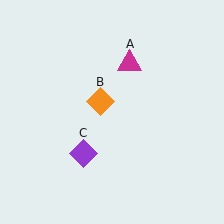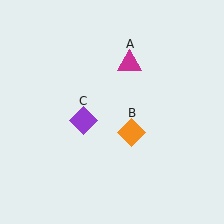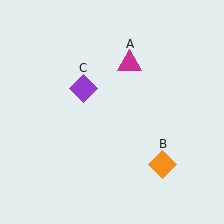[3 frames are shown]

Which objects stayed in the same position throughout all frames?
Magenta triangle (object A) remained stationary.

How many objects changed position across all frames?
2 objects changed position: orange diamond (object B), purple diamond (object C).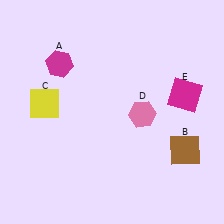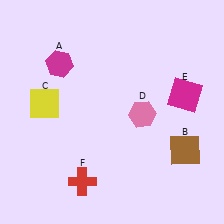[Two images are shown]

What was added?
A red cross (F) was added in Image 2.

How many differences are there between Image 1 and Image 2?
There is 1 difference between the two images.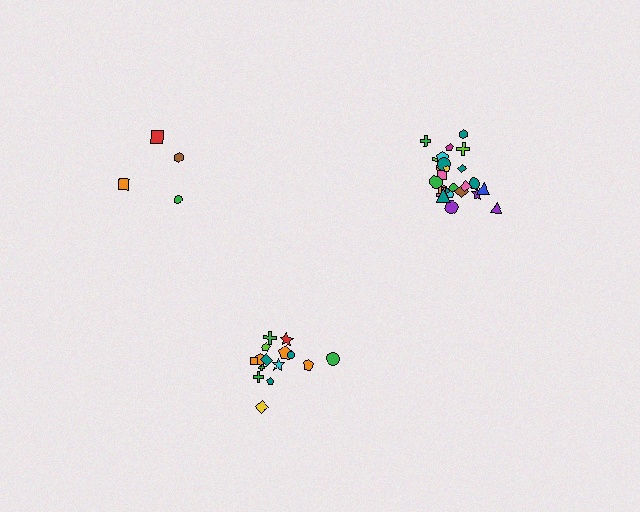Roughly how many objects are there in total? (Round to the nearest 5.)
Roughly 45 objects in total.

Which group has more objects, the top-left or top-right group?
The top-right group.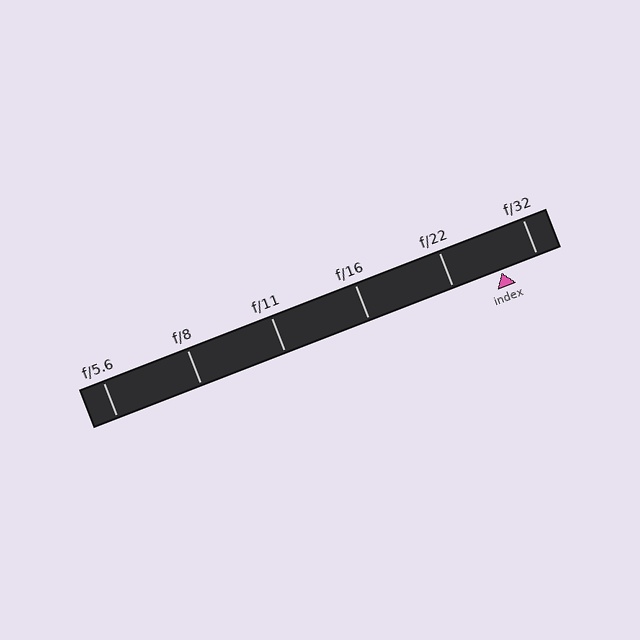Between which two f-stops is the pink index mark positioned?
The index mark is between f/22 and f/32.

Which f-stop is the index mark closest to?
The index mark is closest to f/32.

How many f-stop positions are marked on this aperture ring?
There are 6 f-stop positions marked.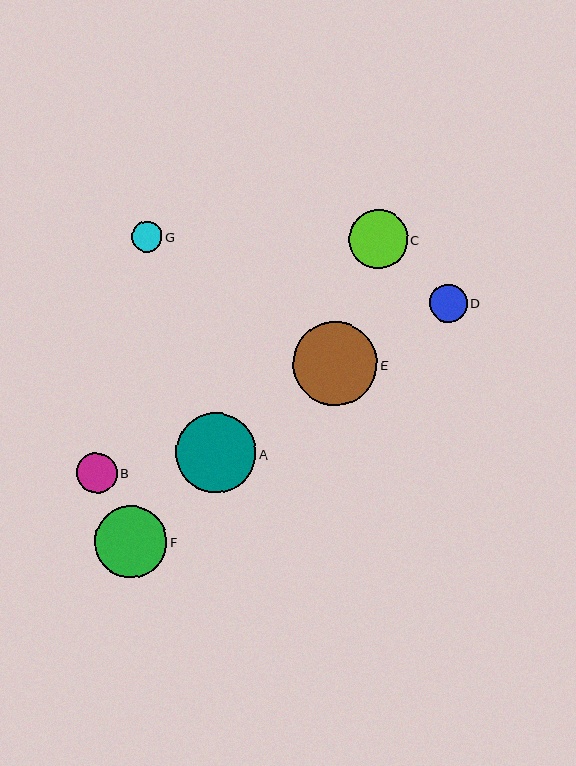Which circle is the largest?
Circle E is the largest with a size of approximately 84 pixels.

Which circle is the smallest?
Circle G is the smallest with a size of approximately 31 pixels.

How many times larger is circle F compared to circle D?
Circle F is approximately 1.9 times the size of circle D.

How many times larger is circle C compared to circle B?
Circle C is approximately 1.5 times the size of circle B.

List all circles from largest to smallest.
From largest to smallest: E, A, F, C, B, D, G.